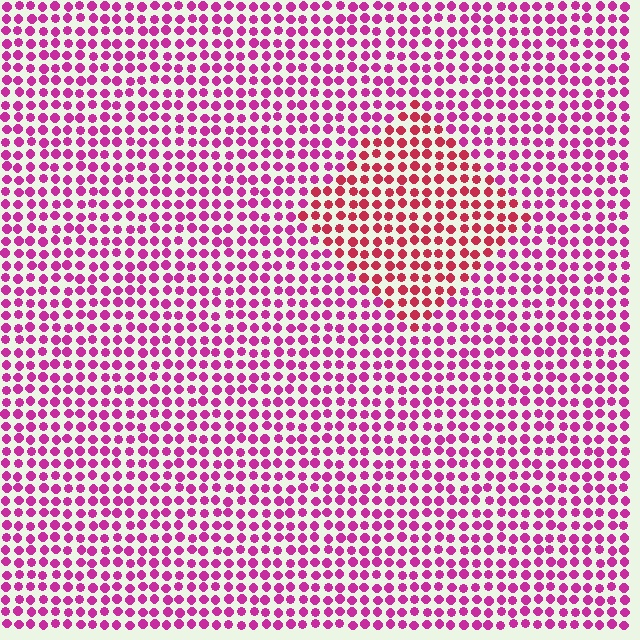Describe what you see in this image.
The image is filled with small magenta elements in a uniform arrangement. A diamond-shaped region is visible where the elements are tinted to a slightly different hue, forming a subtle color boundary.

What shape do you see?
I see a diamond.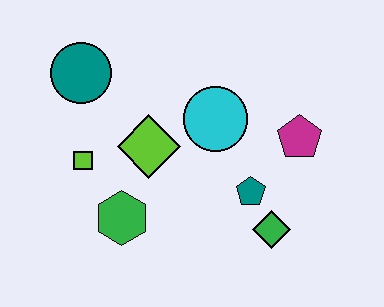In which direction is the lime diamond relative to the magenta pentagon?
The lime diamond is to the left of the magenta pentagon.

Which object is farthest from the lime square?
The magenta pentagon is farthest from the lime square.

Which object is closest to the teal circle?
The lime square is closest to the teal circle.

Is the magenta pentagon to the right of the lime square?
Yes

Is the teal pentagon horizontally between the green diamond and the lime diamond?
Yes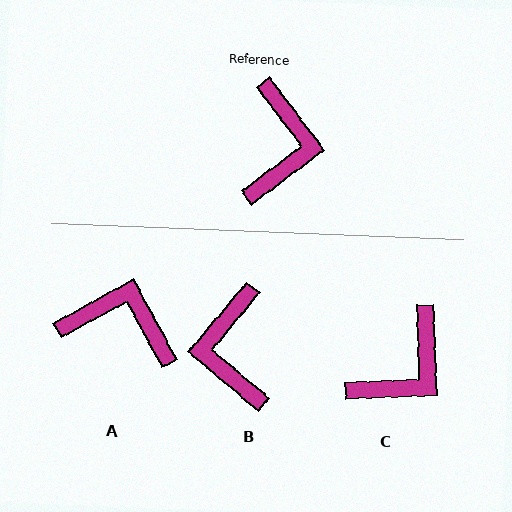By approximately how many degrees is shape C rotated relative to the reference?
Approximately 35 degrees clockwise.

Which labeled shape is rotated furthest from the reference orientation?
B, about 167 degrees away.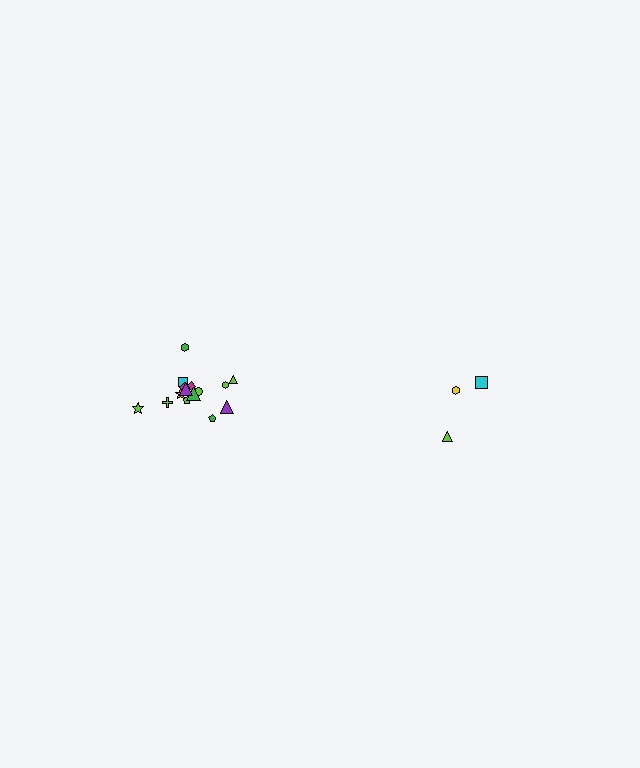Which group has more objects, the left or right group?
The left group.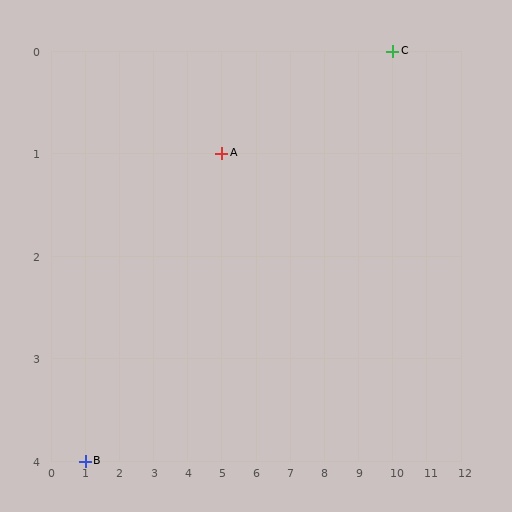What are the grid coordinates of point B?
Point B is at grid coordinates (1, 4).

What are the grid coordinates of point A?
Point A is at grid coordinates (5, 1).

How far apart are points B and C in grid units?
Points B and C are 9 columns and 4 rows apart (about 9.8 grid units diagonally).